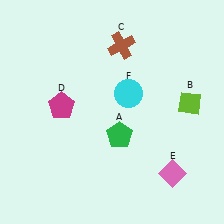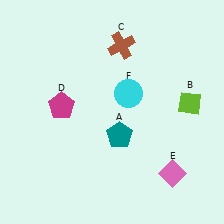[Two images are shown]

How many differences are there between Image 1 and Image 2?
There is 1 difference between the two images.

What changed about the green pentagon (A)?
In Image 1, A is green. In Image 2, it changed to teal.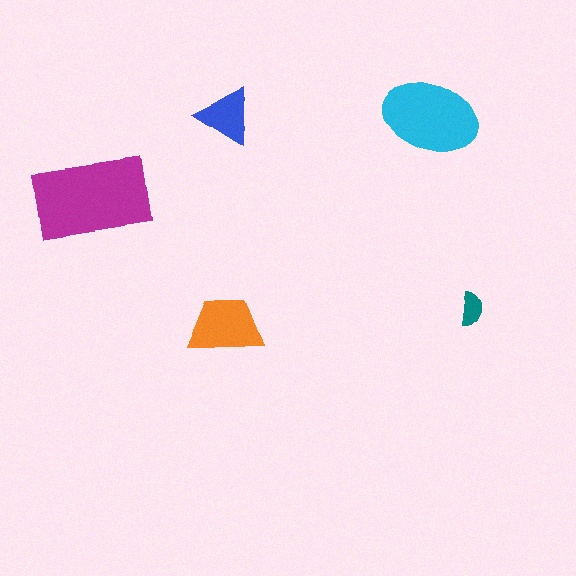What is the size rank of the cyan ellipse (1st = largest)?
2nd.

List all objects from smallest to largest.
The teal semicircle, the blue triangle, the orange trapezoid, the cyan ellipse, the magenta rectangle.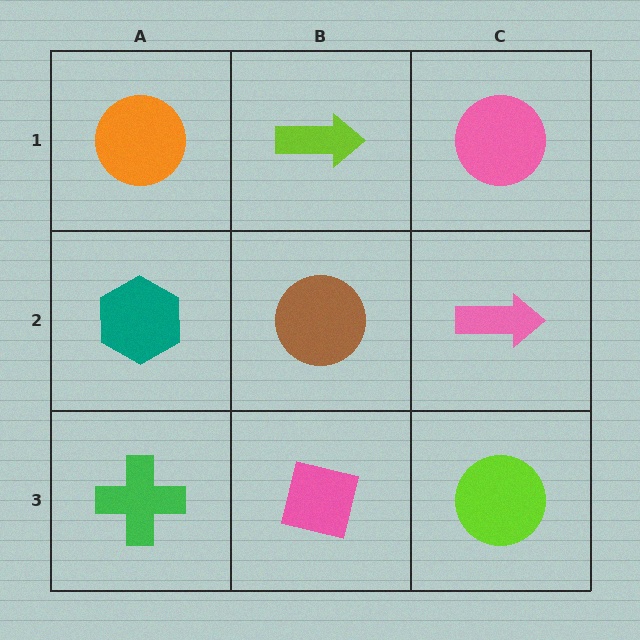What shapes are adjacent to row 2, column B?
A lime arrow (row 1, column B), a pink square (row 3, column B), a teal hexagon (row 2, column A), a pink arrow (row 2, column C).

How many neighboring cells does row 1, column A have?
2.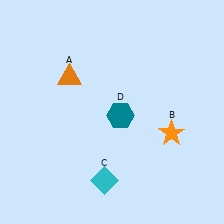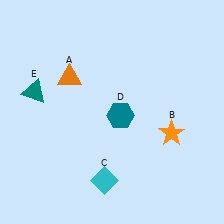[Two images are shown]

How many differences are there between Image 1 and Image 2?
There is 1 difference between the two images.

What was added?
A teal triangle (E) was added in Image 2.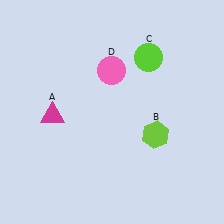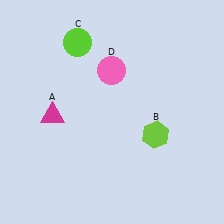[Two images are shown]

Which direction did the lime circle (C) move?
The lime circle (C) moved left.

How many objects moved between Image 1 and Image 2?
1 object moved between the two images.